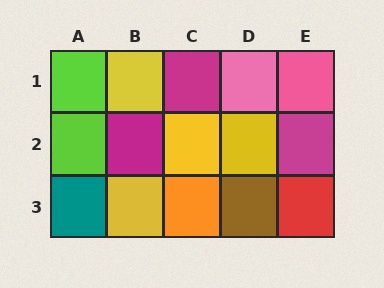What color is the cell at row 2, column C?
Yellow.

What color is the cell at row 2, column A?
Lime.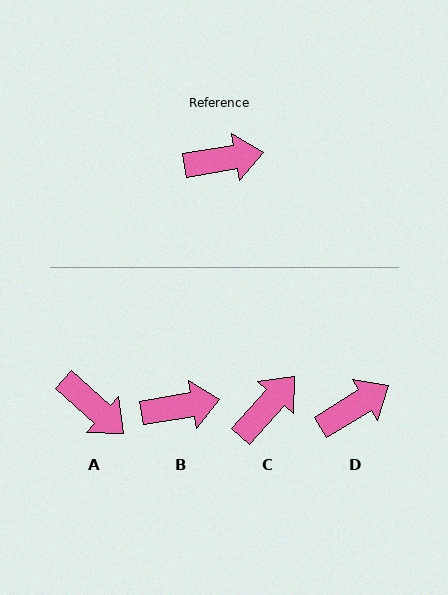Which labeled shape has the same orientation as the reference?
B.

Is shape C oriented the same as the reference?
No, it is off by about 38 degrees.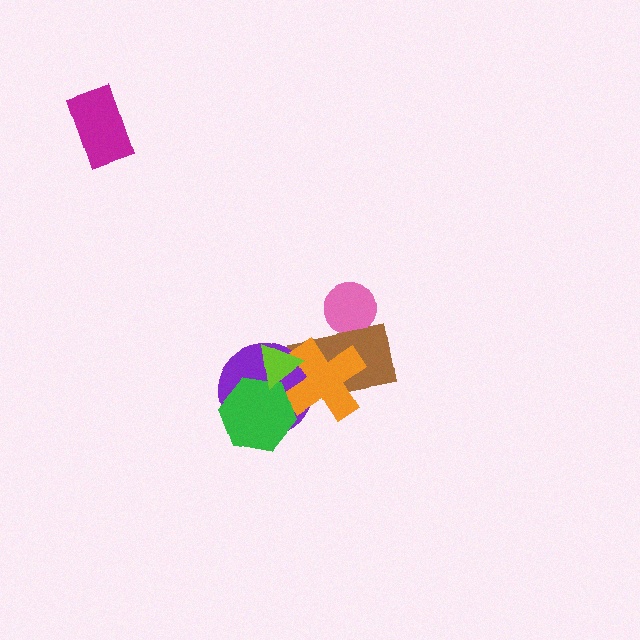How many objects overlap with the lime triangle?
4 objects overlap with the lime triangle.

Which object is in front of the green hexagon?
The lime triangle is in front of the green hexagon.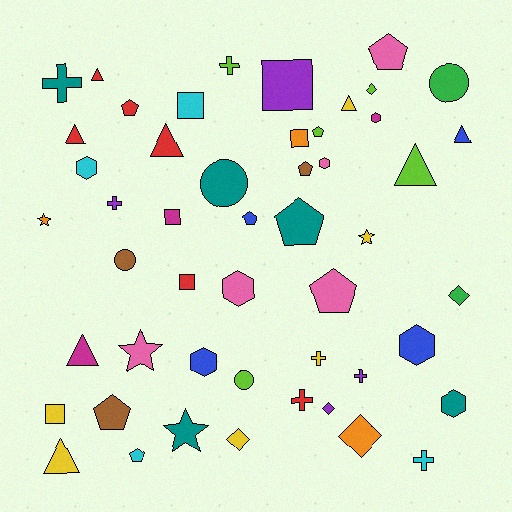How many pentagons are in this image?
There are 9 pentagons.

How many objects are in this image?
There are 50 objects.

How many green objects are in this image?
There are 2 green objects.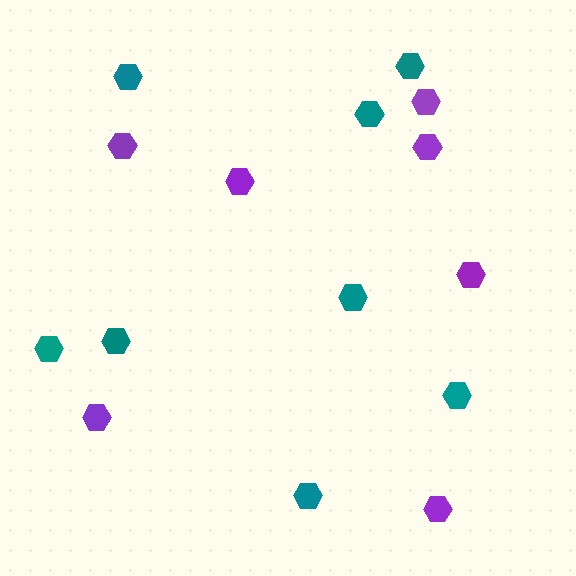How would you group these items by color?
There are 2 groups: one group of teal hexagons (8) and one group of purple hexagons (7).